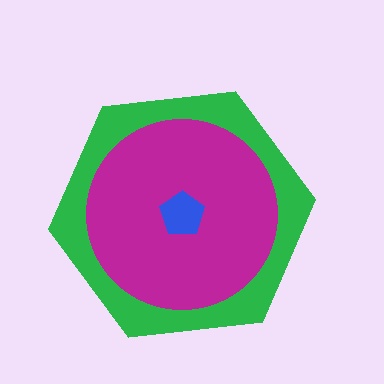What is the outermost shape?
The green hexagon.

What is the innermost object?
The blue pentagon.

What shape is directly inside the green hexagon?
The magenta circle.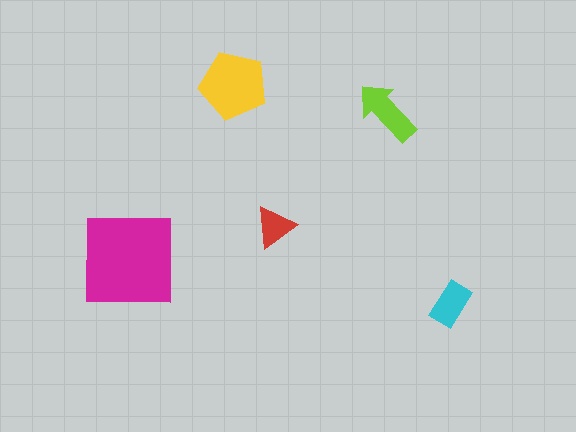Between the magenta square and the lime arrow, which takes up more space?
The magenta square.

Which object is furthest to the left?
The magenta square is leftmost.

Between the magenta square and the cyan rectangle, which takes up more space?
The magenta square.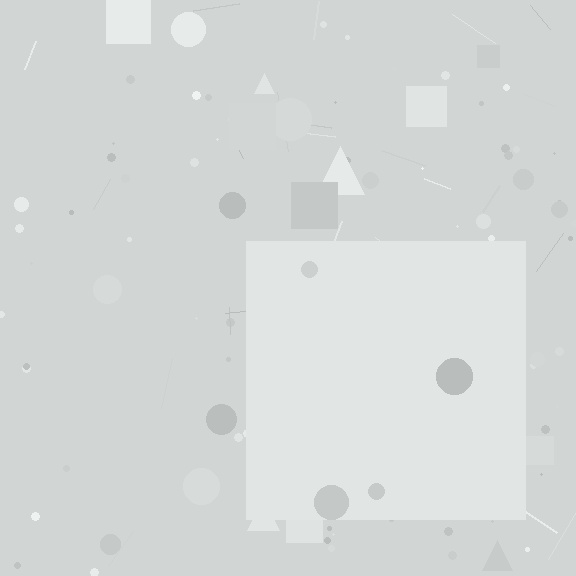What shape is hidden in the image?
A square is hidden in the image.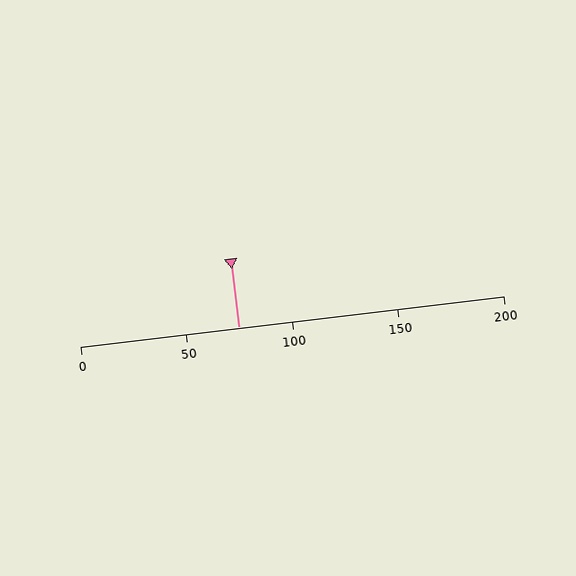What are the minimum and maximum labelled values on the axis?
The axis runs from 0 to 200.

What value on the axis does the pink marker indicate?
The marker indicates approximately 75.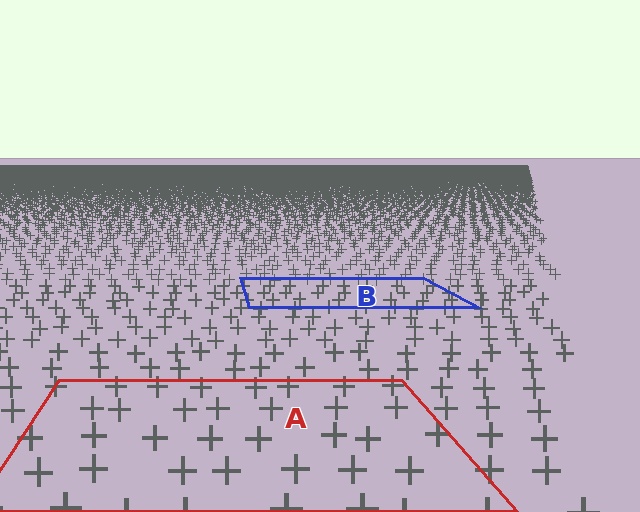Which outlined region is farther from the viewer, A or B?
Region B is farther from the viewer — the texture elements inside it appear smaller and more densely packed.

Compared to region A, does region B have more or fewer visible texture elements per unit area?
Region B has more texture elements per unit area — they are packed more densely because it is farther away.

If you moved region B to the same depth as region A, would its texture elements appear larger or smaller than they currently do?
They would appear larger. At a closer depth, the same texture elements are projected at a bigger on-screen size.